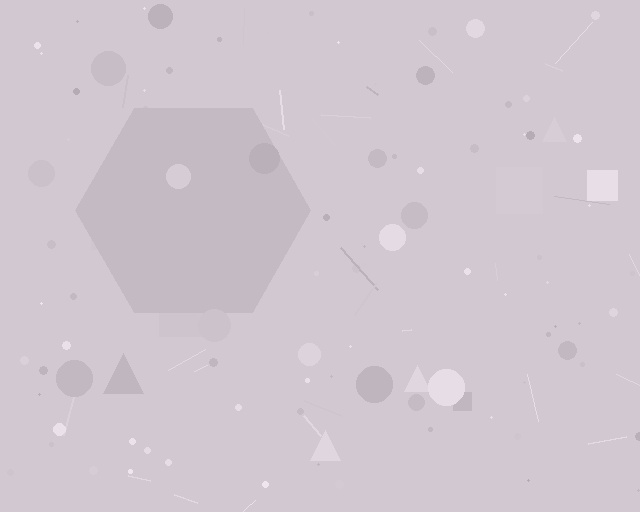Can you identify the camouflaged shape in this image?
The camouflaged shape is a hexagon.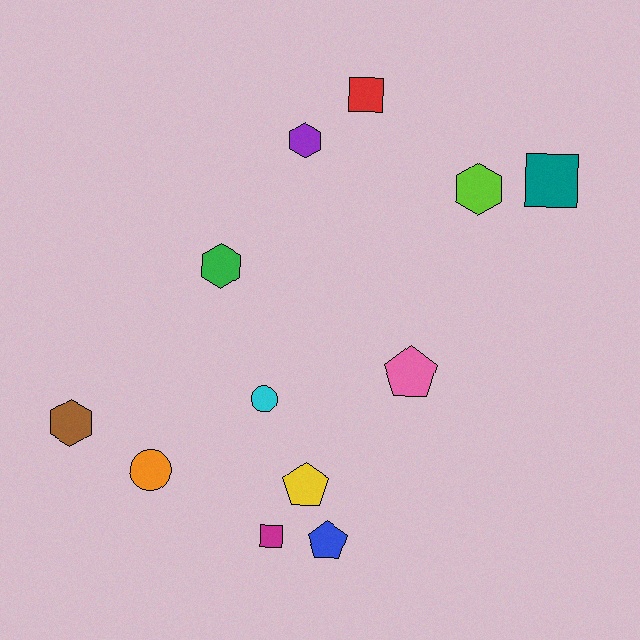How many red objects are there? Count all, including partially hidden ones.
There is 1 red object.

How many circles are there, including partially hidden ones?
There are 2 circles.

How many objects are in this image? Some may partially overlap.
There are 12 objects.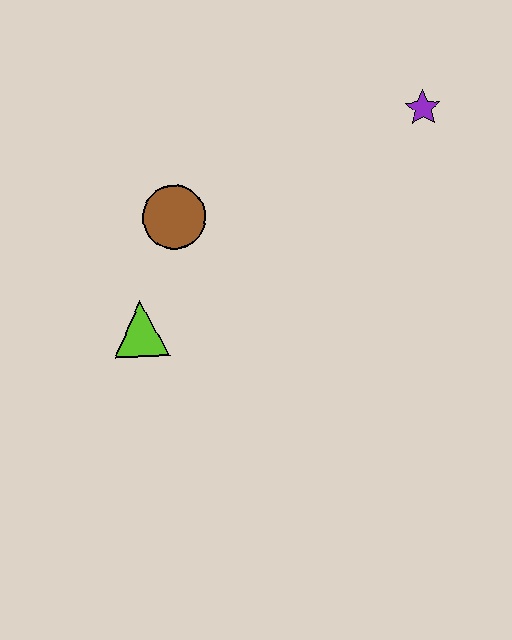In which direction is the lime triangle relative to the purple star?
The lime triangle is to the left of the purple star.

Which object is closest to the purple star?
The brown circle is closest to the purple star.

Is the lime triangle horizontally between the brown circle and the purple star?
No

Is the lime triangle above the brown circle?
No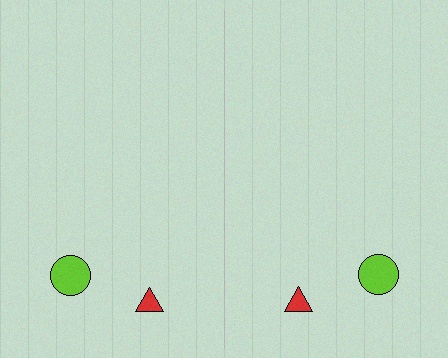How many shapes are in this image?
There are 4 shapes in this image.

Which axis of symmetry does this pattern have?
The pattern has a vertical axis of symmetry running through the center of the image.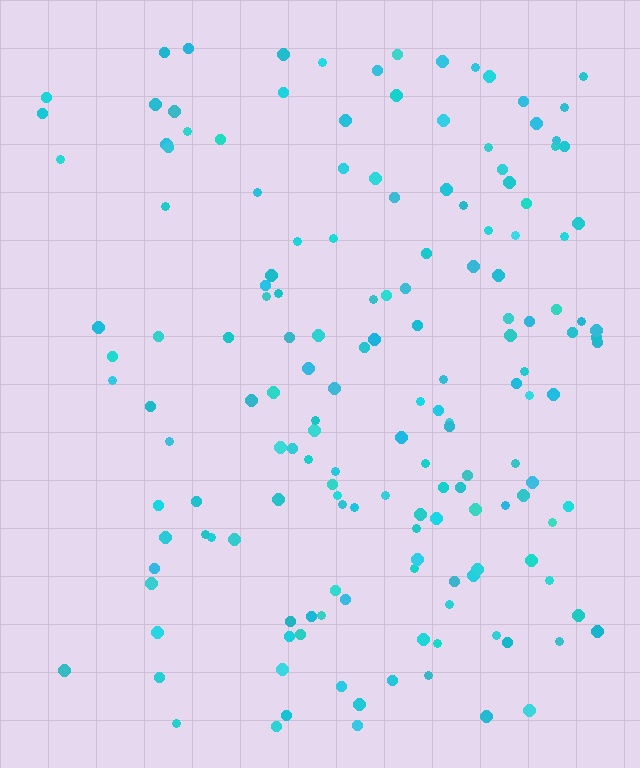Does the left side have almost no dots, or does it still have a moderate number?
Still a moderate number, just noticeably fewer than the right.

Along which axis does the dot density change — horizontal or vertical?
Horizontal.